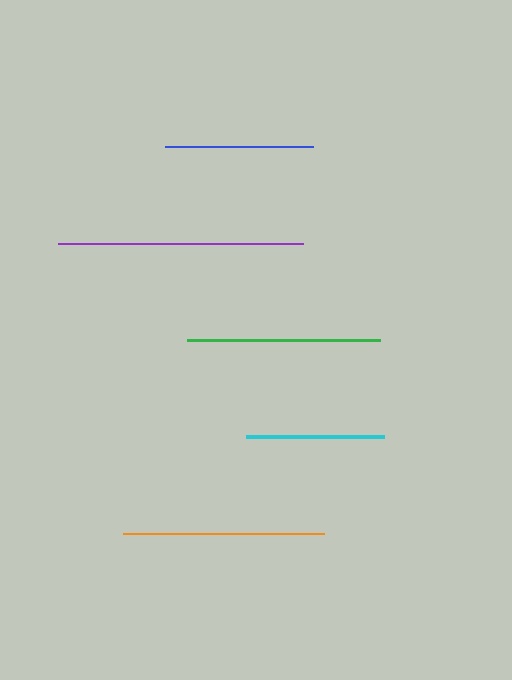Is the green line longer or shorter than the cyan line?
The green line is longer than the cyan line.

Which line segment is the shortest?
The cyan line is the shortest at approximately 138 pixels.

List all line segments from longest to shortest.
From longest to shortest: purple, orange, green, blue, cyan.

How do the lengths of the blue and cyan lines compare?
The blue and cyan lines are approximately the same length.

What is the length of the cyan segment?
The cyan segment is approximately 138 pixels long.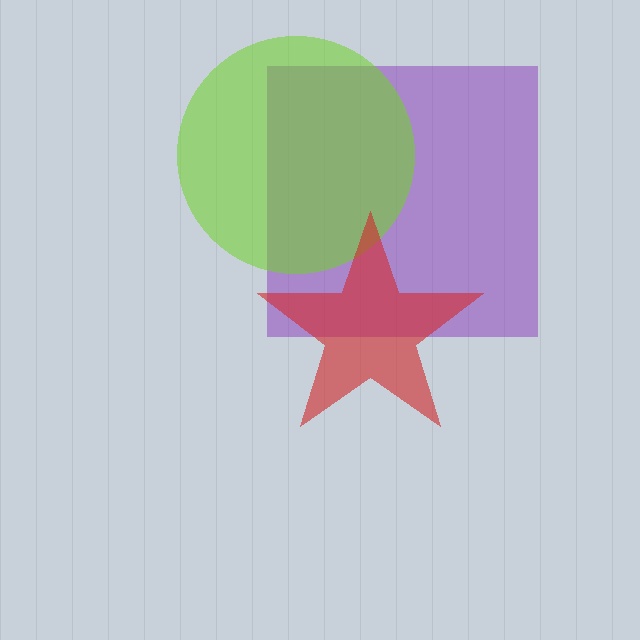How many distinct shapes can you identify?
There are 3 distinct shapes: a purple square, a lime circle, a red star.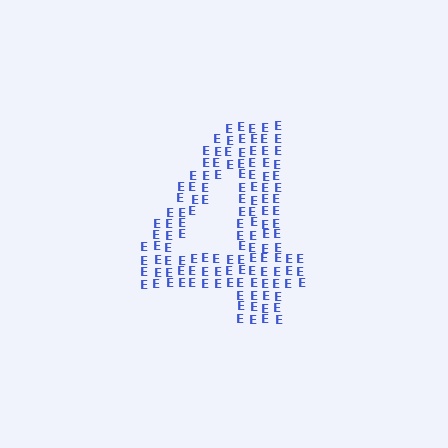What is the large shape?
The large shape is the digit 4.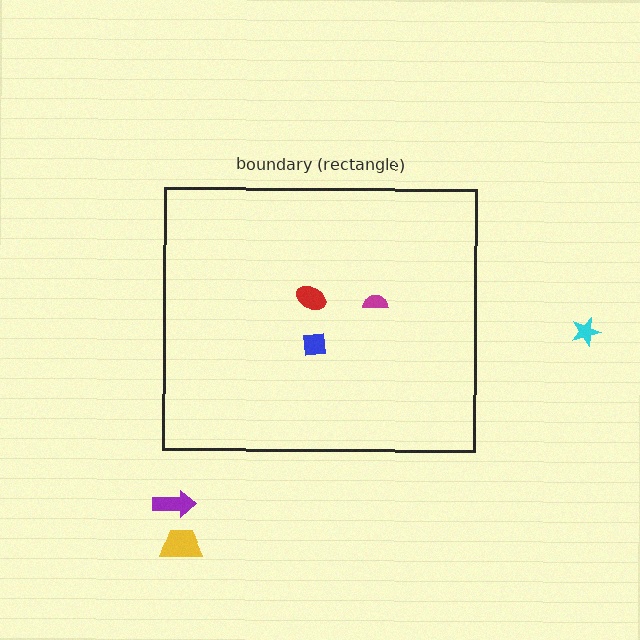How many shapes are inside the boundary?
3 inside, 3 outside.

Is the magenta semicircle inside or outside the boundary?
Inside.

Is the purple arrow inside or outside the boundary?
Outside.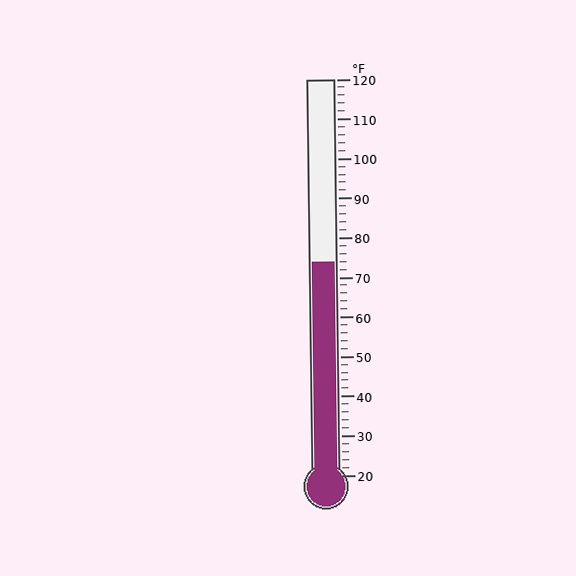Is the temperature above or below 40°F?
The temperature is above 40°F.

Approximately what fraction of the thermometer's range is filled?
The thermometer is filled to approximately 55% of its range.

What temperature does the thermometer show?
The thermometer shows approximately 74°F.